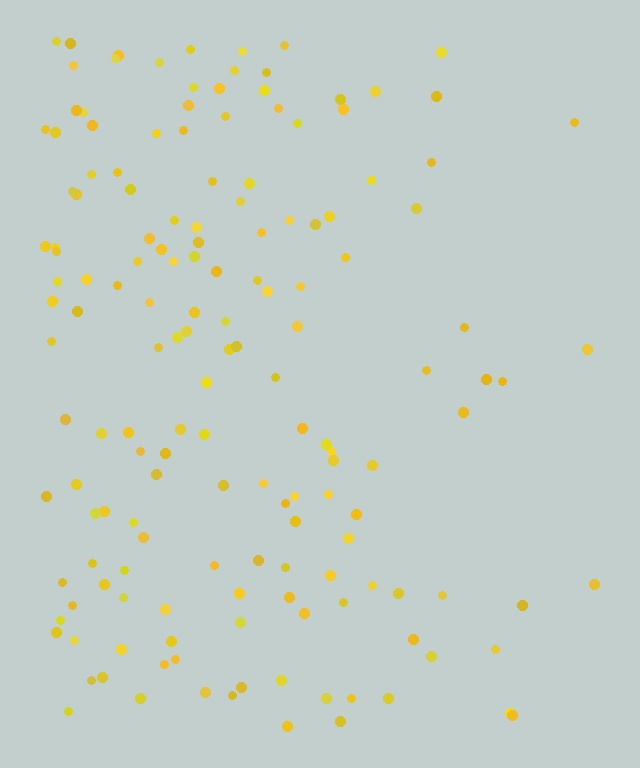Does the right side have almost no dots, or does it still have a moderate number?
Still a moderate number, just noticeably fewer than the left.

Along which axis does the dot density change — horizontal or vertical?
Horizontal.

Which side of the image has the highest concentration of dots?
The left.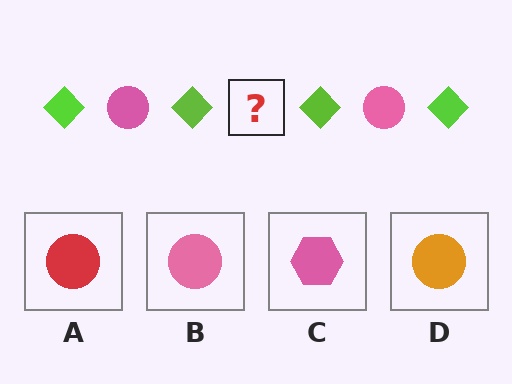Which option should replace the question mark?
Option B.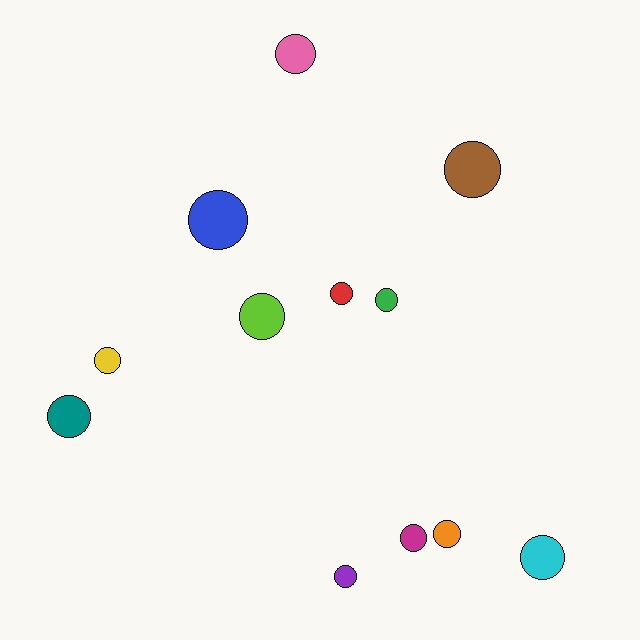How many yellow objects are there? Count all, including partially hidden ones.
There is 1 yellow object.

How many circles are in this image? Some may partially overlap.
There are 12 circles.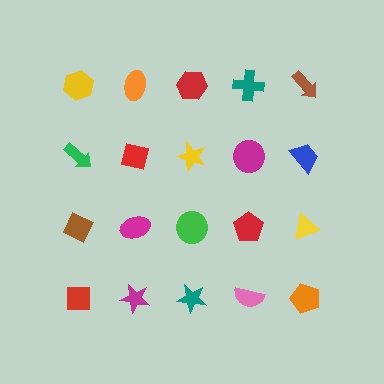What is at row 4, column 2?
A magenta star.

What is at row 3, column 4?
A red pentagon.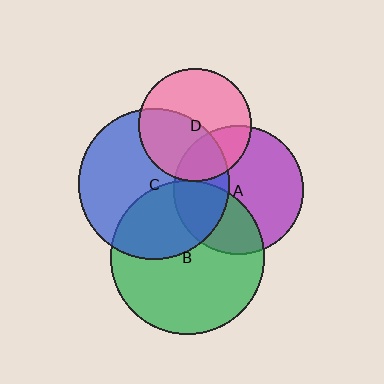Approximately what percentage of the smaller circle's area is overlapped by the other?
Approximately 35%.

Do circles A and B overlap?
Yes.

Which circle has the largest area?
Circle B (green).